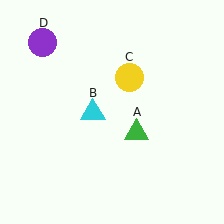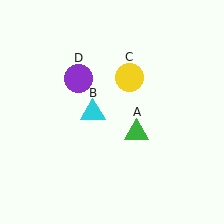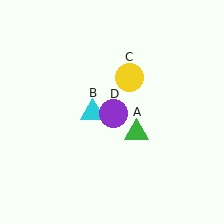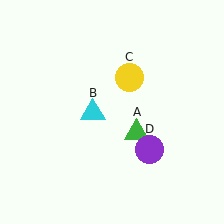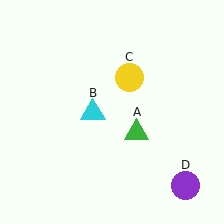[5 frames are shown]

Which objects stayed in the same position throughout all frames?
Green triangle (object A) and cyan triangle (object B) and yellow circle (object C) remained stationary.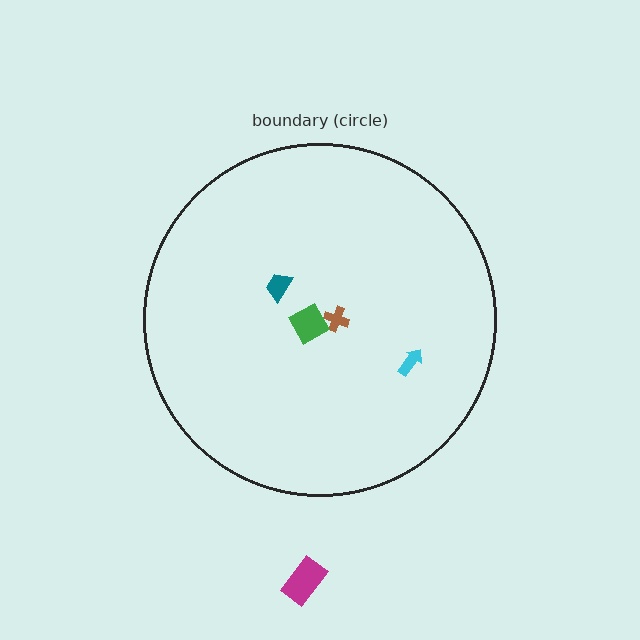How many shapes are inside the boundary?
4 inside, 1 outside.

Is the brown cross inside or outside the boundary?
Inside.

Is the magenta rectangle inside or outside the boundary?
Outside.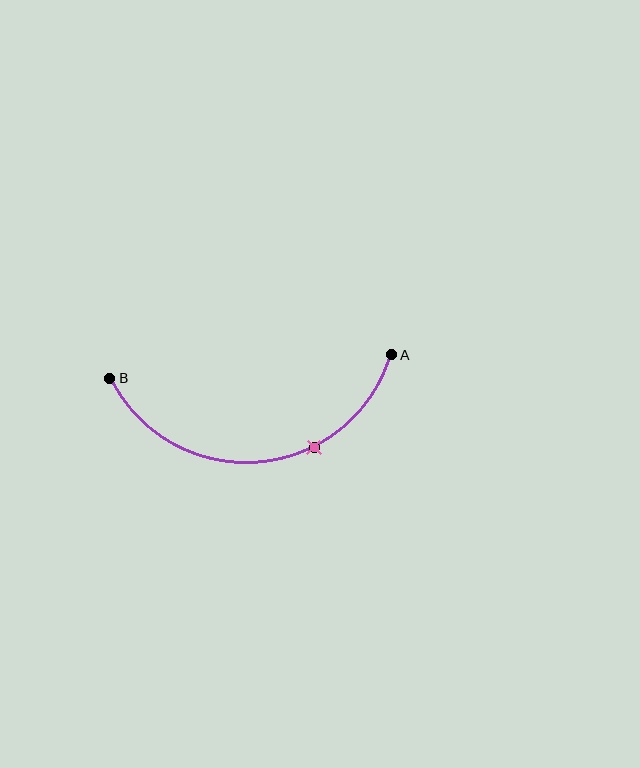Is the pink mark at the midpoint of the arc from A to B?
No. The pink mark lies on the arc but is closer to endpoint A. The arc midpoint would be at the point on the curve equidistant along the arc from both A and B.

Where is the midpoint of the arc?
The arc midpoint is the point on the curve farthest from the straight line joining A and B. It sits below that line.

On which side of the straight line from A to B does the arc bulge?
The arc bulges below the straight line connecting A and B.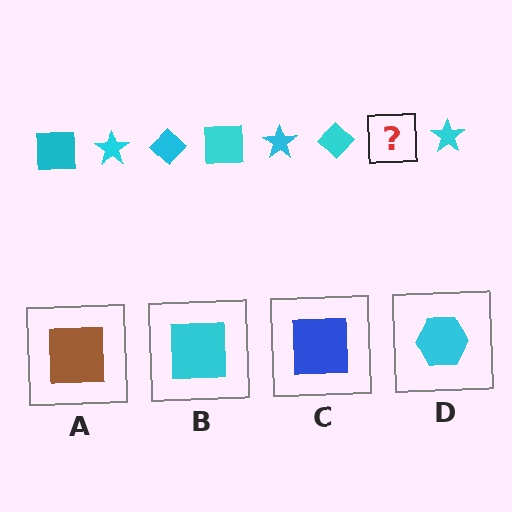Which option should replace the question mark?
Option B.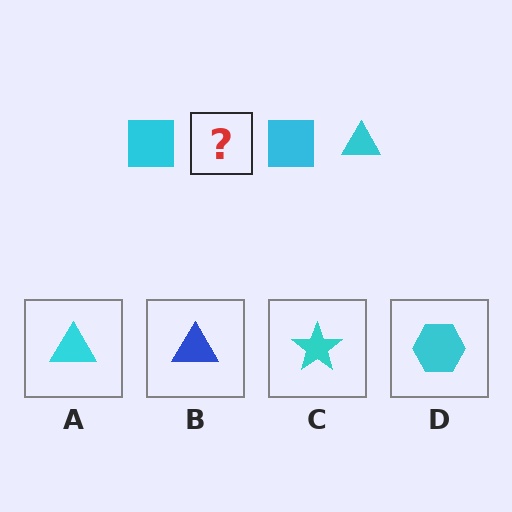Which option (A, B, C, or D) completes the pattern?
A.